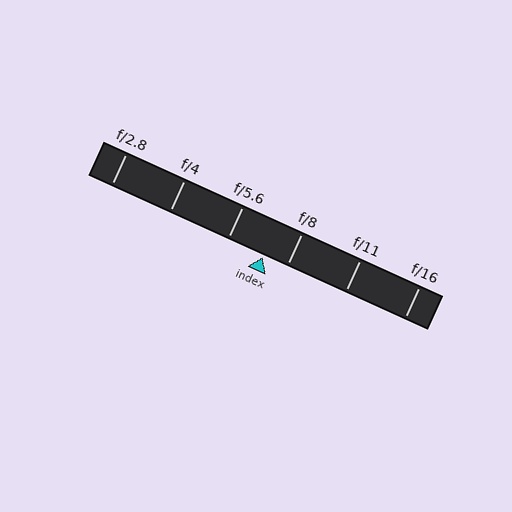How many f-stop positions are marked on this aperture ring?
There are 6 f-stop positions marked.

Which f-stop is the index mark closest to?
The index mark is closest to f/8.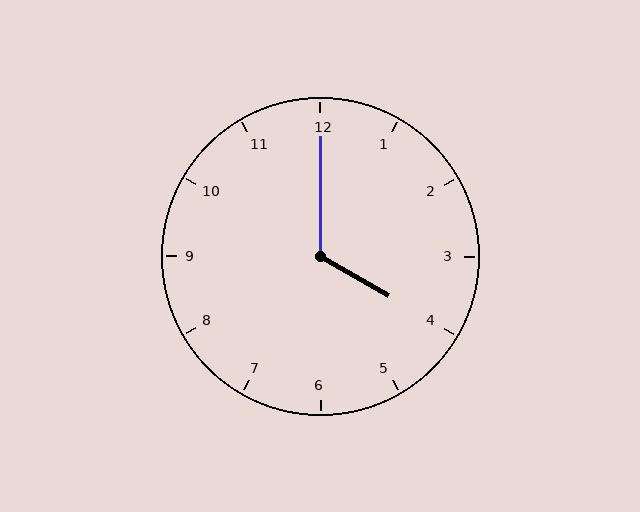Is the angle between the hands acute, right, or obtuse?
It is obtuse.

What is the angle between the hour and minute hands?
Approximately 120 degrees.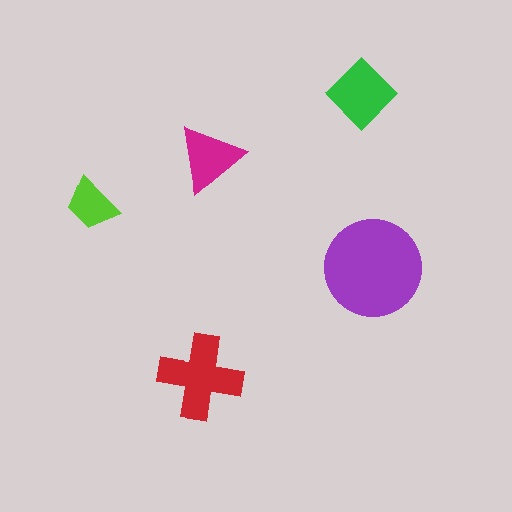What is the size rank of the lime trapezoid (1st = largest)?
5th.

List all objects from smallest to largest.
The lime trapezoid, the magenta triangle, the green diamond, the red cross, the purple circle.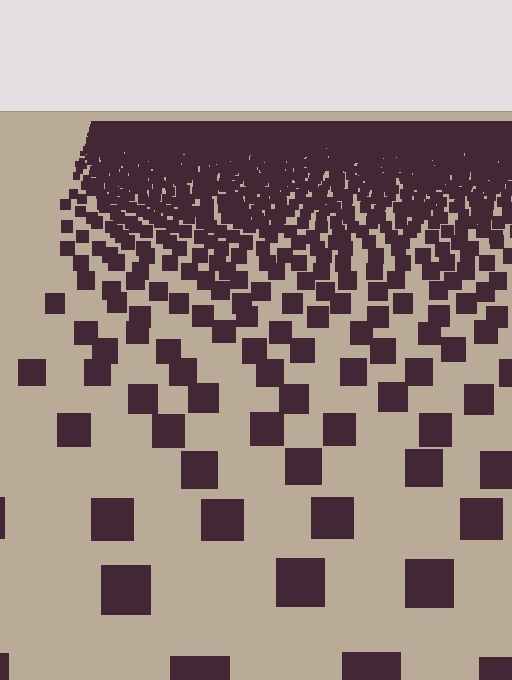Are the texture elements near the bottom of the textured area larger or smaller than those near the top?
Larger. Near the bottom, elements are closer to the viewer and appear at a bigger on-screen size.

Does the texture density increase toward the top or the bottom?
Density increases toward the top.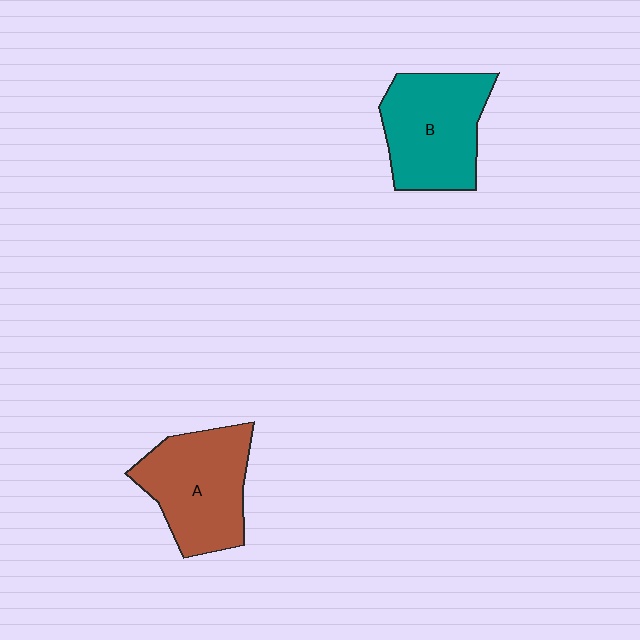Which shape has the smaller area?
Shape B (teal).